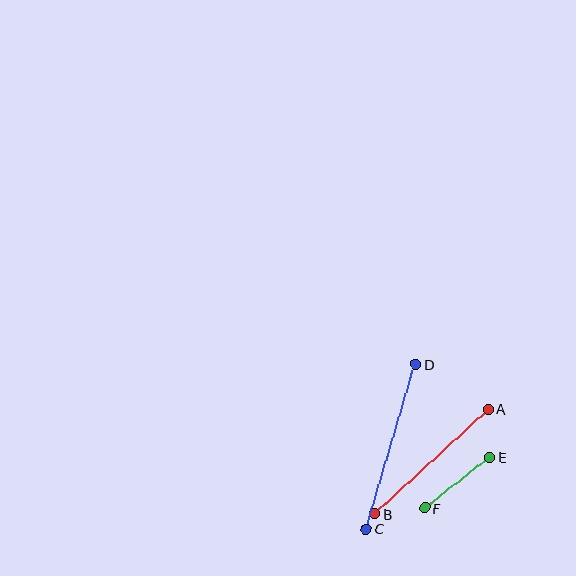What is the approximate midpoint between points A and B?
The midpoint is at approximately (432, 462) pixels.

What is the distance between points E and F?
The distance is approximately 82 pixels.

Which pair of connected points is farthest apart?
Points C and D are farthest apart.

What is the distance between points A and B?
The distance is approximately 154 pixels.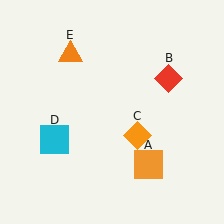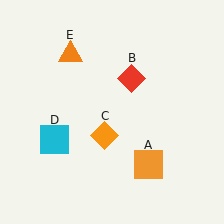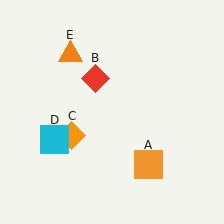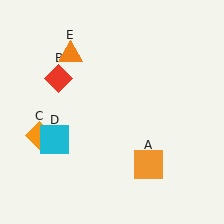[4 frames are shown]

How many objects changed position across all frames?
2 objects changed position: red diamond (object B), orange diamond (object C).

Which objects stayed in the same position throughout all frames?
Orange square (object A) and cyan square (object D) and orange triangle (object E) remained stationary.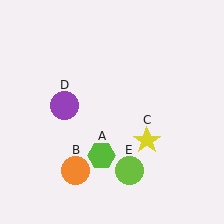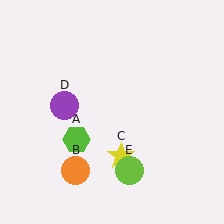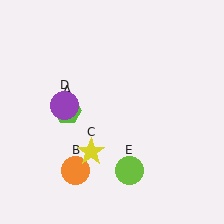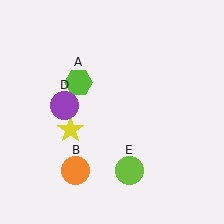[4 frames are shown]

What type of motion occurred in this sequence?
The lime hexagon (object A), yellow star (object C) rotated clockwise around the center of the scene.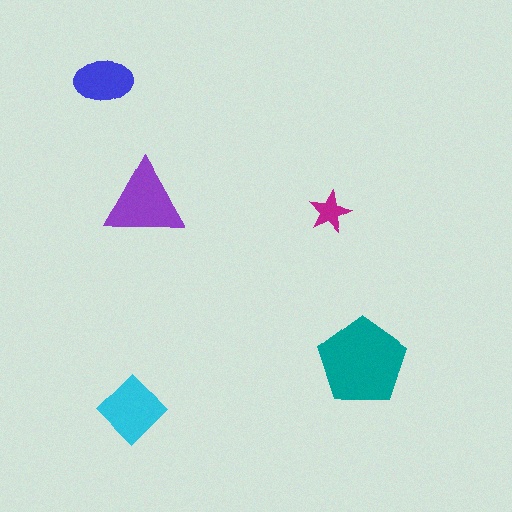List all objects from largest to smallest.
The teal pentagon, the purple triangle, the cyan diamond, the blue ellipse, the magenta star.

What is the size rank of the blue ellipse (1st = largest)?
4th.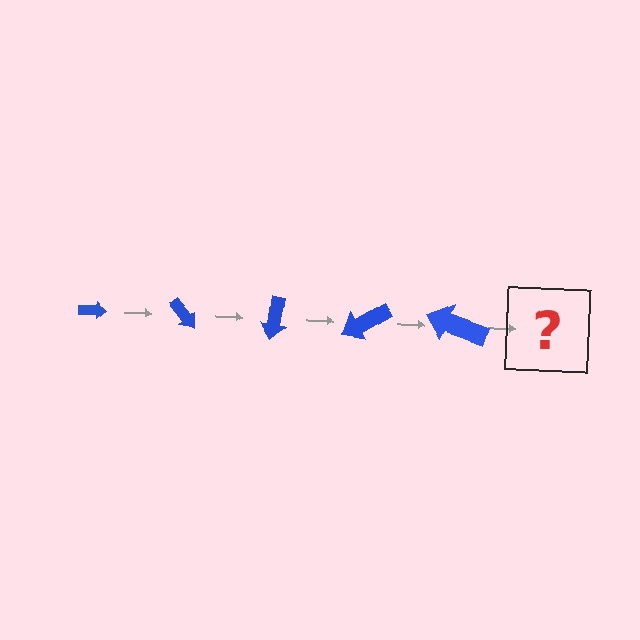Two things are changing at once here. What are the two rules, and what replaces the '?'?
The two rules are that the arrow grows larger each step and it rotates 50 degrees each step. The '?' should be an arrow, larger than the previous one and rotated 250 degrees from the start.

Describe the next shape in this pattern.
It should be an arrow, larger than the previous one and rotated 250 degrees from the start.